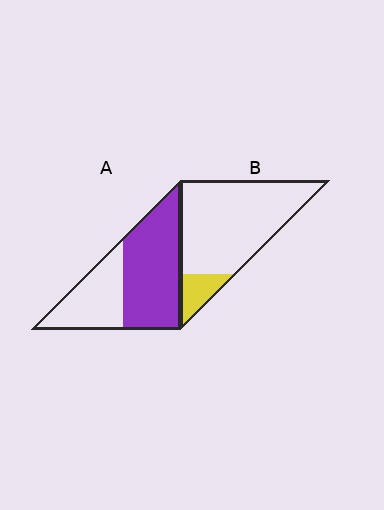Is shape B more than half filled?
No.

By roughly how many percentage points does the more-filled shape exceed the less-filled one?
By roughly 50 percentage points (A over B).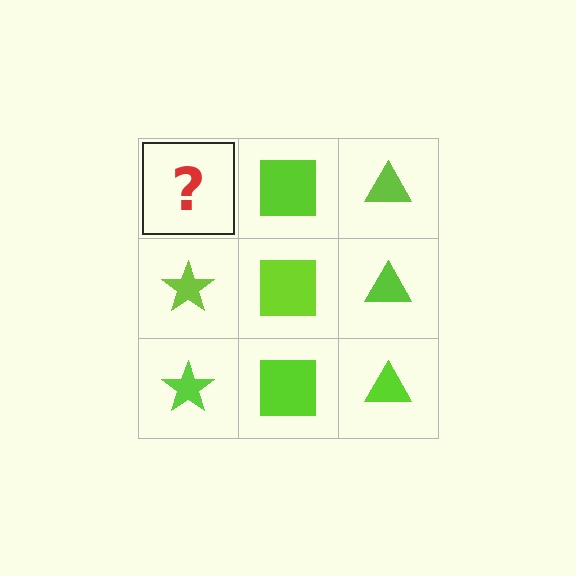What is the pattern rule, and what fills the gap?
The rule is that each column has a consistent shape. The gap should be filled with a lime star.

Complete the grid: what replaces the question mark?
The question mark should be replaced with a lime star.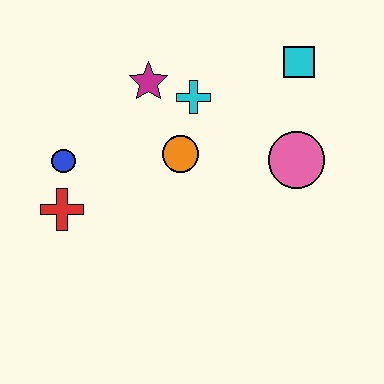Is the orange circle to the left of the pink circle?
Yes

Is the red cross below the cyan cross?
Yes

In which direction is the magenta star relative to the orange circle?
The magenta star is above the orange circle.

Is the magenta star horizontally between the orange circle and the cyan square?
No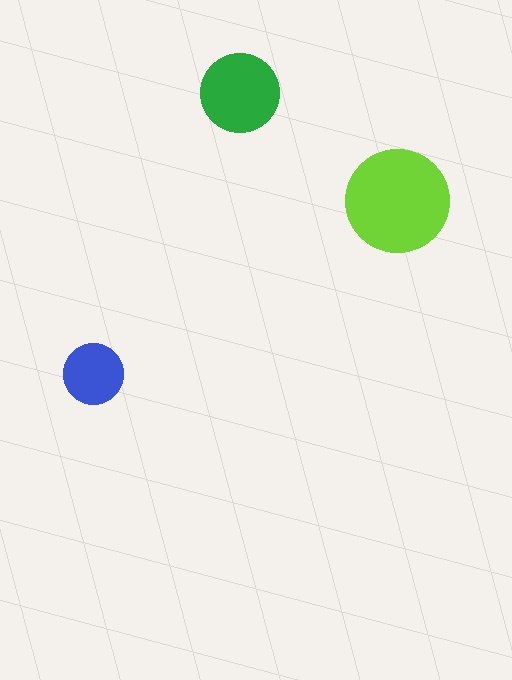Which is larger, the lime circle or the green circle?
The lime one.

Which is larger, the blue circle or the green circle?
The green one.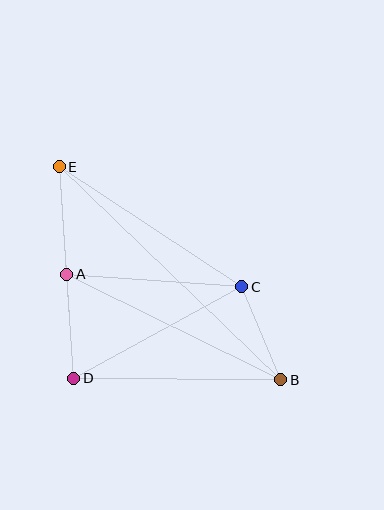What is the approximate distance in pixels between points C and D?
The distance between C and D is approximately 192 pixels.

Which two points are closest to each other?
Points B and C are closest to each other.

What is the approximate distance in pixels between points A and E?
The distance between A and E is approximately 107 pixels.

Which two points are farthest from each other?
Points B and E are farthest from each other.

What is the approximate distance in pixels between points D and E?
The distance between D and E is approximately 212 pixels.